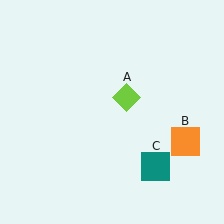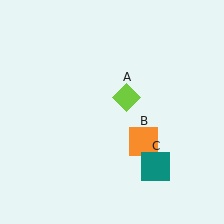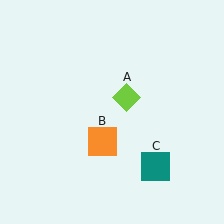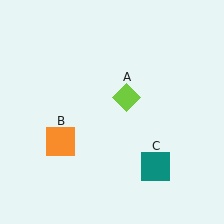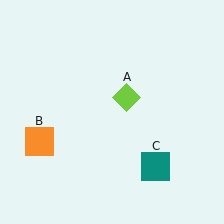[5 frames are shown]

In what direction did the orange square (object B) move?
The orange square (object B) moved left.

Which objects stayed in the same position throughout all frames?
Lime diamond (object A) and teal square (object C) remained stationary.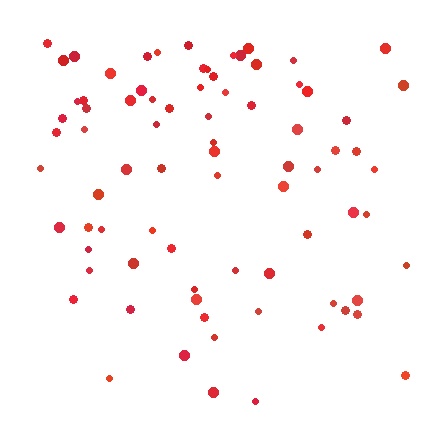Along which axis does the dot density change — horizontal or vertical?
Vertical.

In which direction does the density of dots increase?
From bottom to top, with the top side densest.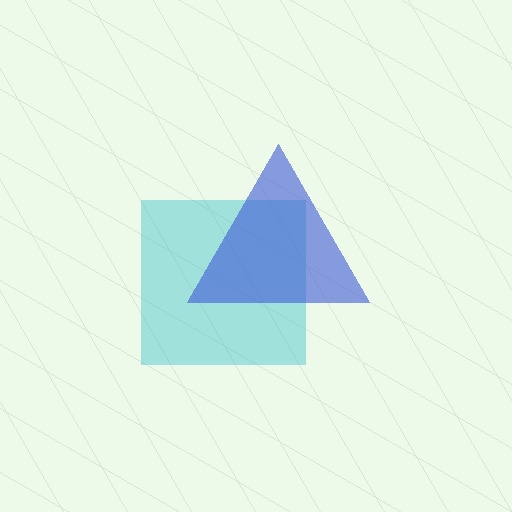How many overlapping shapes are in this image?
There are 2 overlapping shapes in the image.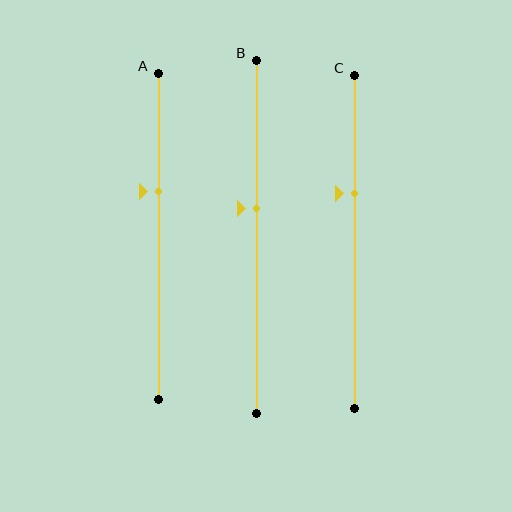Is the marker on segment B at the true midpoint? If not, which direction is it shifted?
No, the marker on segment B is shifted upward by about 8% of the segment length.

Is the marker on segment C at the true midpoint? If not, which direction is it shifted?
No, the marker on segment C is shifted upward by about 15% of the segment length.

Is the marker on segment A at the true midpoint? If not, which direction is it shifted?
No, the marker on segment A is shifted upward by about 14% of the segment length.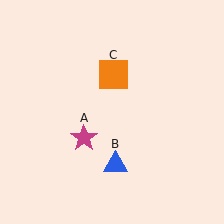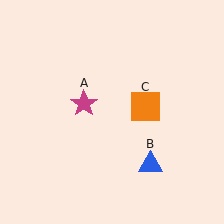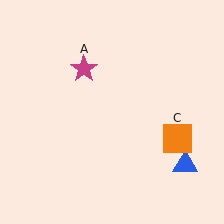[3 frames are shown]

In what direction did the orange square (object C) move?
The orange square (object C) moved down and to the right.